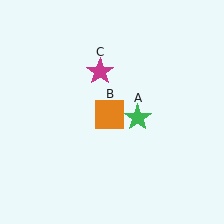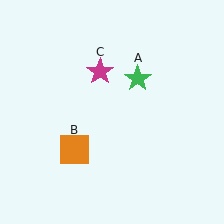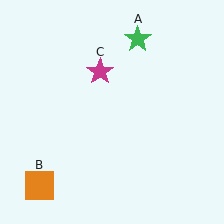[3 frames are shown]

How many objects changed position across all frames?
2 objects changed position: green star (object A), orange square (object B).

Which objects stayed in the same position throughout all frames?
Magenta star (object C) remained stationary.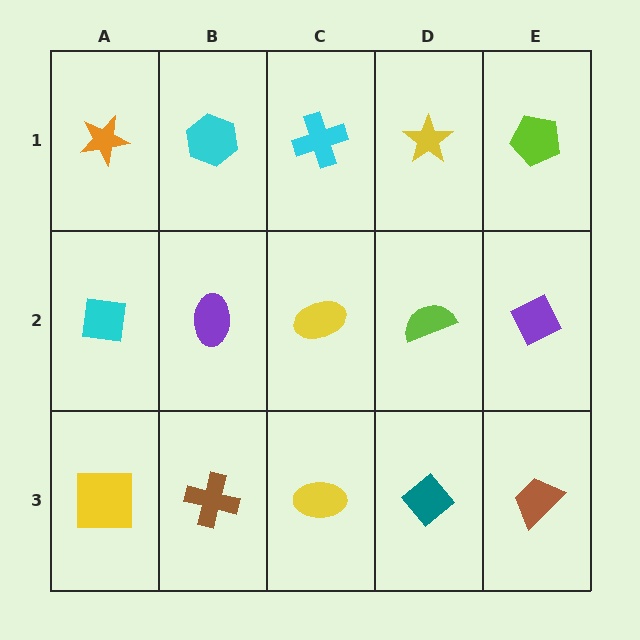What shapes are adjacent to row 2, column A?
An orange star (row 1, column A), a yellow square (row 3, column A), a purple ellipse (row 2, column B).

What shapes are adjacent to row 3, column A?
A cyan square (row 2, column A), a brown cross (row 3, column B).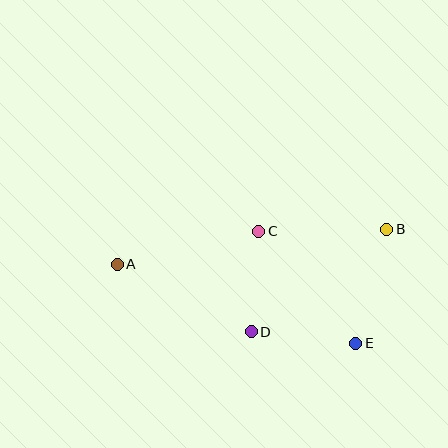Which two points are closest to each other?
Points C and D are closest to each other.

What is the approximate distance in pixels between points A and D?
The distance between A and D is approximately 150 pixels.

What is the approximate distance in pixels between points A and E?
The distance between A and E is approximately 251 pixels.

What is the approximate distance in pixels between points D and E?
The distance between D and E is approximately 105 pixels.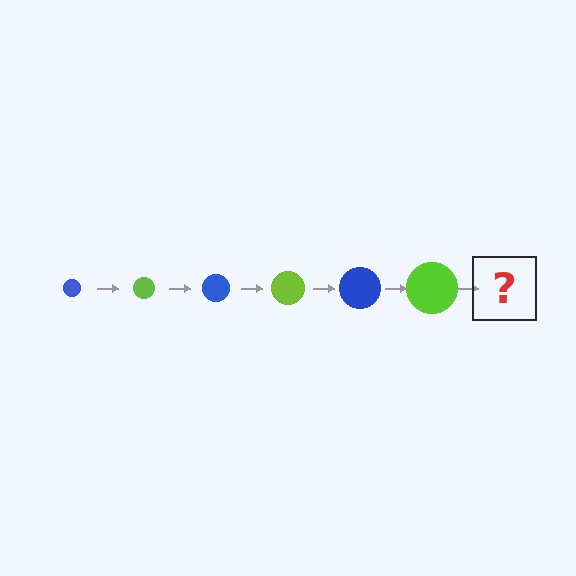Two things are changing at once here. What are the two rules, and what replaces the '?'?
The two rules are that the circle grows larger each step and the color cycles through blue and lime. The '?' should be a blue circle, larger than the previous one.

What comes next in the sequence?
The next element should be a blue circle, larger than the previous one.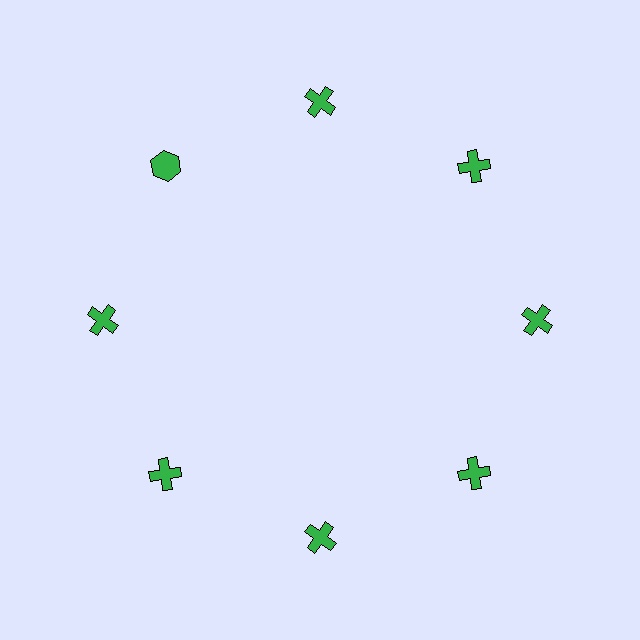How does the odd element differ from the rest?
It has a different shape: hexagon instead of cross.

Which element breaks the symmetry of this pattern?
The green hexagon at roughly the 10 o'clock position breaks the symmetry. All other shapes are green crosses.